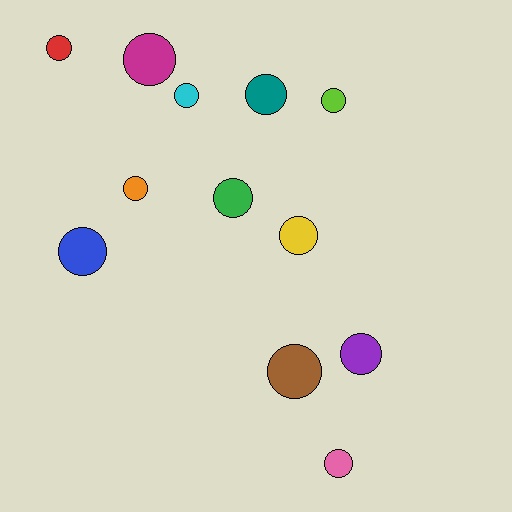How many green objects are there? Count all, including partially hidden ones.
There is 1 green object.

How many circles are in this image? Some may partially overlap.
There are 12 circles.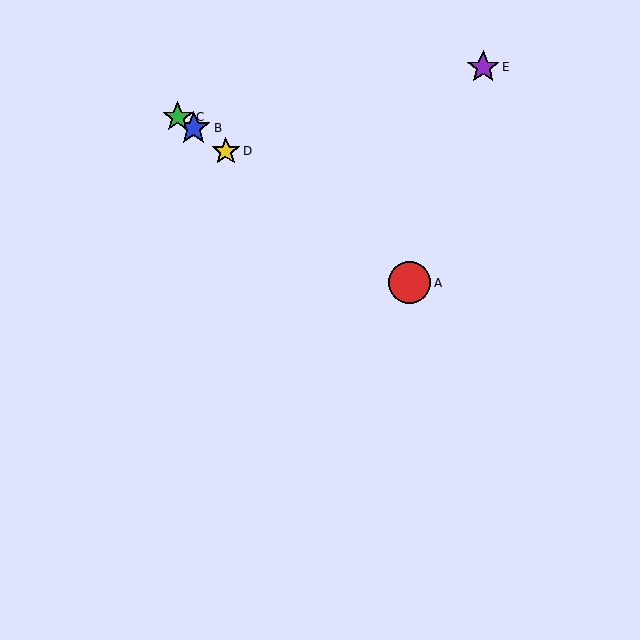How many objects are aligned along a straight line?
4 objects (A, B, C, D) are aligned along a straight line.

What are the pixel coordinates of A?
Object A is at (410, 283).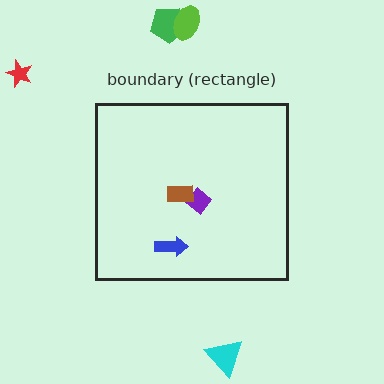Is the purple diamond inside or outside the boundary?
Inside.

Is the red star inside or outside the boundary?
Outside.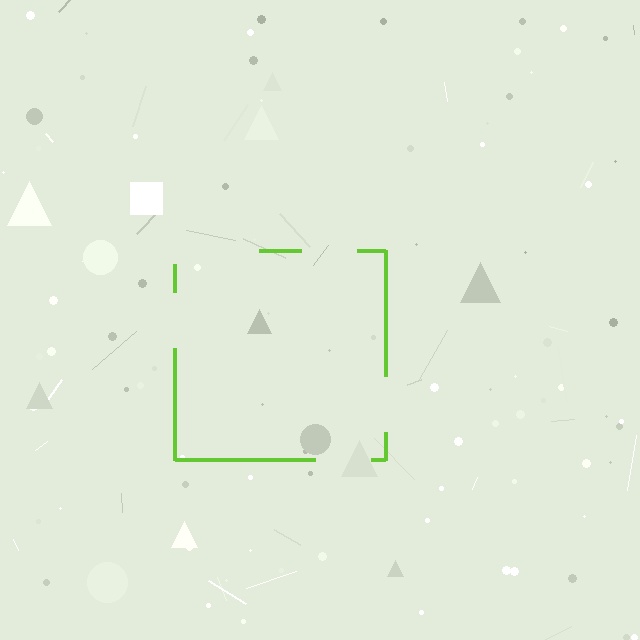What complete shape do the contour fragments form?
The contour fragments form a square.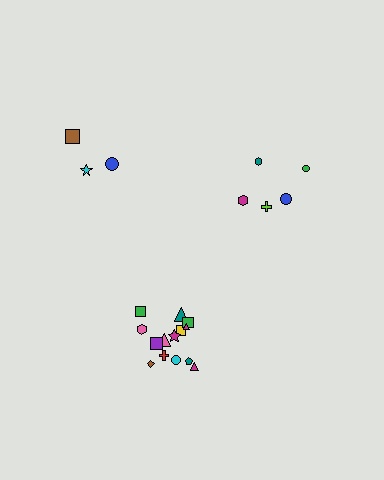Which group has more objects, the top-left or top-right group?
The top-right group.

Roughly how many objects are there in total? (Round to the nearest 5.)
Roughly 25 objects in total.